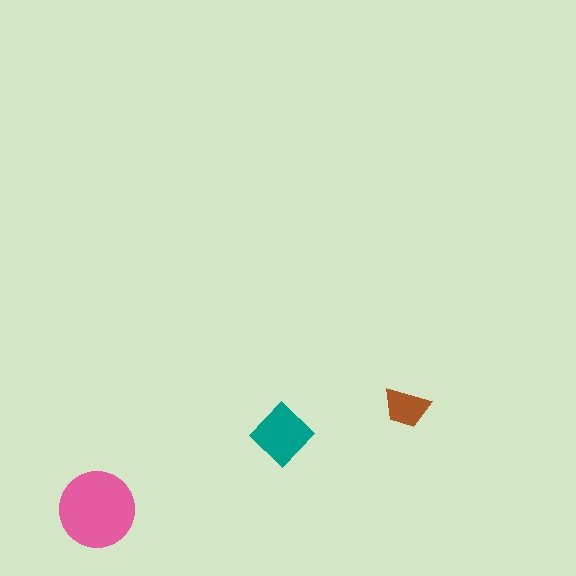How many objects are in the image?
There are 3 objects in the image.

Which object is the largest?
The pink circle.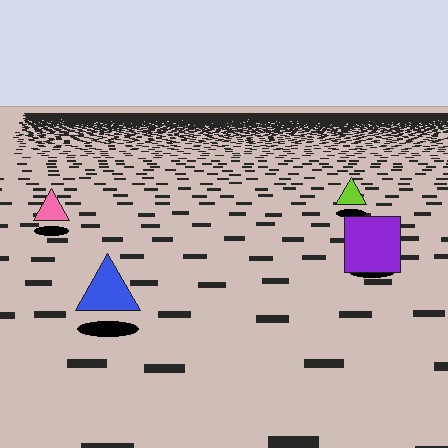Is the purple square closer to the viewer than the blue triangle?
No. The blue triangle is closer — you can tell from the texture gradient: the ground texture is coarser near it.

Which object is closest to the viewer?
The blue triangle is closest. The texture marks near it are larger and more spread out.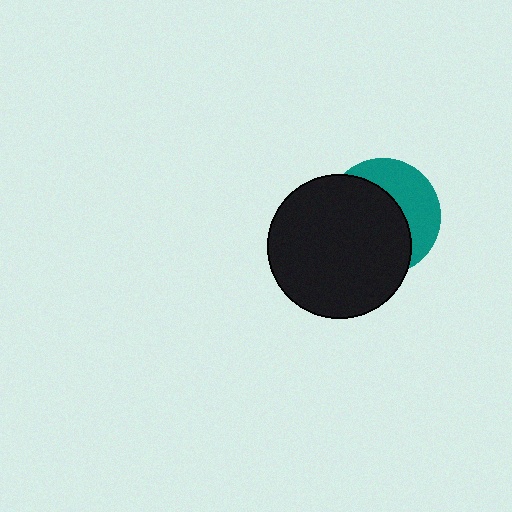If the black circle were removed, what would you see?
You would see the complete teal circle.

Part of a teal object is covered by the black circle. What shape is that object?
It is a circle.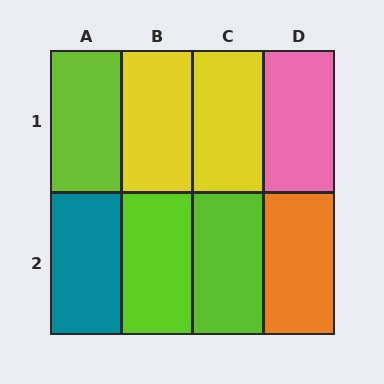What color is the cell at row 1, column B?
Yellow.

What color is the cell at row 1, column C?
Yellow.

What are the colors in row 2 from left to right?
Teal, lime, lime, orange.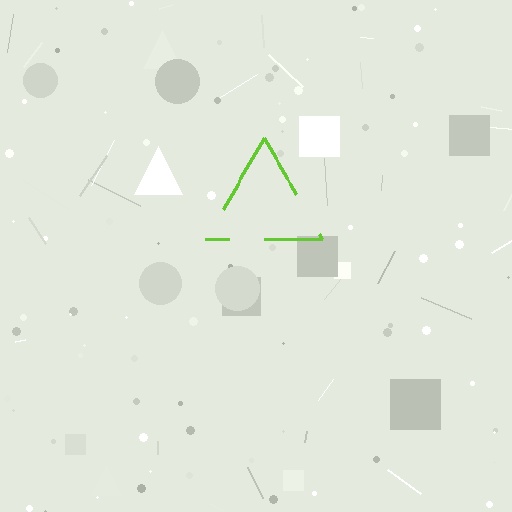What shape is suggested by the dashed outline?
The dashed outline suggests a triangle.